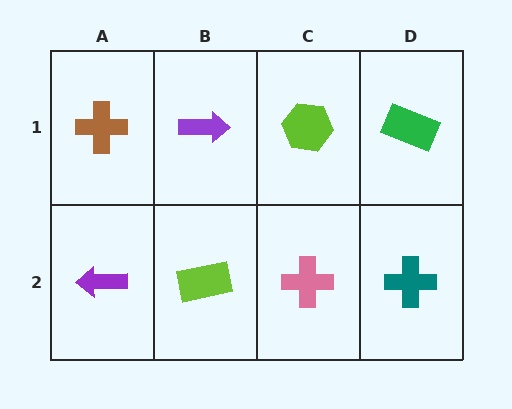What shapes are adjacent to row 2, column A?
A brown cross (row 1, column A), a lime rectangle (row 2, column B).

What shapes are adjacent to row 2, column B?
A purple arrow (row 1, column B), a purple arrow (row 2, column A), a pink cross (row 2, column C).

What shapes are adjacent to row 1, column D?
A teal cross (row 2, column D), a lime hexagon (row 1, column C).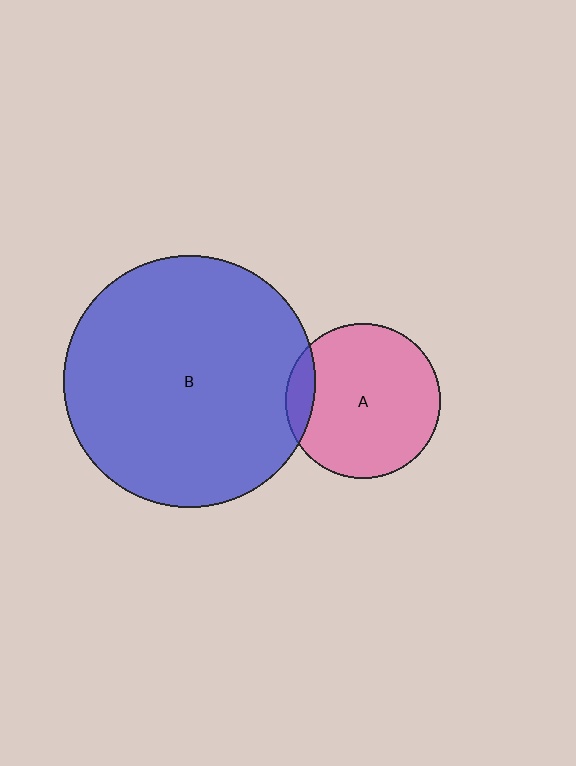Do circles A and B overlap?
Yes.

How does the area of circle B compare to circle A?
Approximately 2.7 times.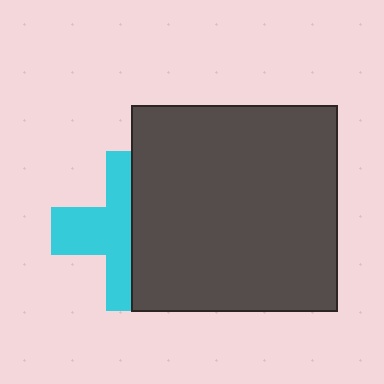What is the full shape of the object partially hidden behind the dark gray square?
The partially hidden object is a cyan cross.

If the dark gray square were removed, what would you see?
You would see the complete cyan cross.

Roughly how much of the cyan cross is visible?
About half of it is visible (roughly 51%).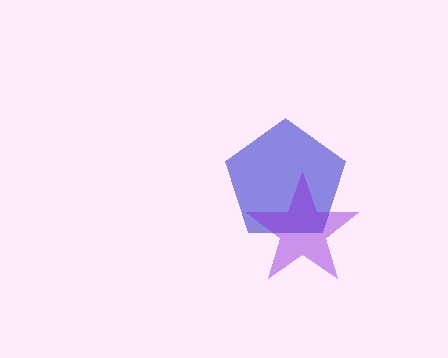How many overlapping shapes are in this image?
There are 2 overlapping shapes in the image.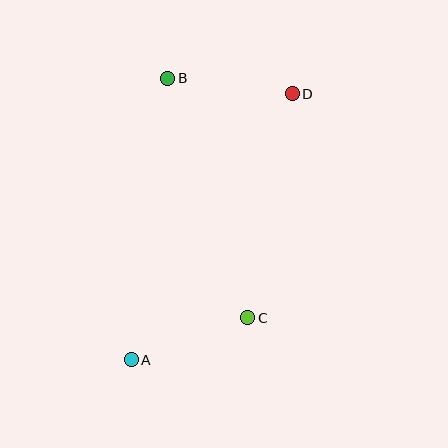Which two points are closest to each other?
Points A and C are closest to each other.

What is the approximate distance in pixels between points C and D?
The distance between C and D is approximately 228 pixels.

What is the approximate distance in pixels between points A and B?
The distance between A and B is approximately 284 pixels.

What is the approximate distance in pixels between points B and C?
The distance between B and C is approximately 252 pixels.